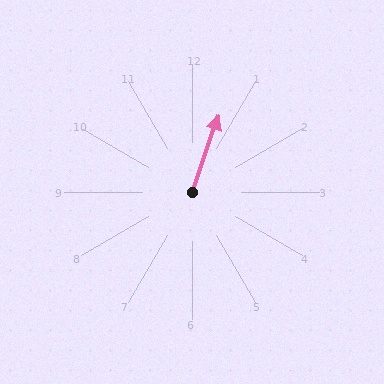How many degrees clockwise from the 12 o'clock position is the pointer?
Approximately 19 degrees.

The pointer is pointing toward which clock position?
Roughly 1 o'clock.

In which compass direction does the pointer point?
North.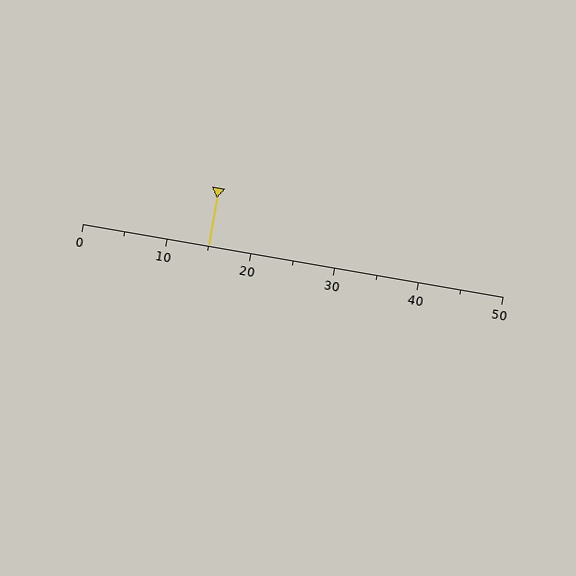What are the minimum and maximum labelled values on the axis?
The axis runs from 0 to 50.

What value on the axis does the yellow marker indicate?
The marker indicates approximately 15.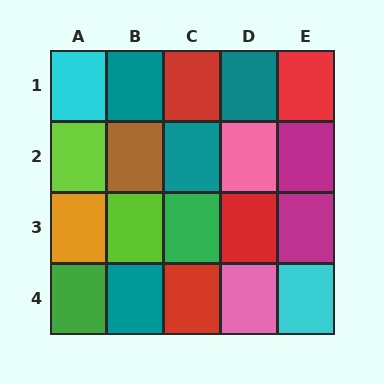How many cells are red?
4 cells are red.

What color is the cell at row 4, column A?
Green.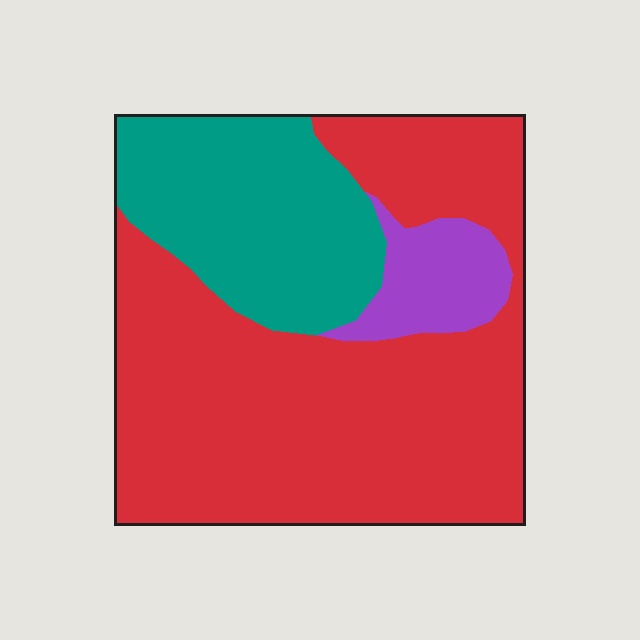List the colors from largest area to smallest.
From largest to smallest: red, teal, purple.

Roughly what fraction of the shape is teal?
Teal takes up about one quarter (1/4) of the shape.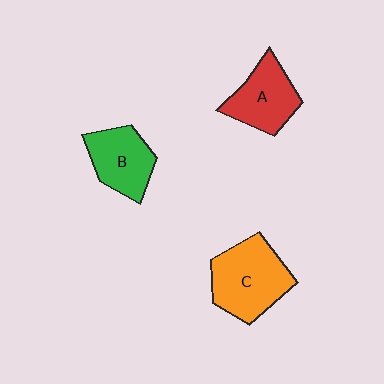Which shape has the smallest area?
Shape B (green).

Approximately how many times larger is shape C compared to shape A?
Approximately 1.3 times.